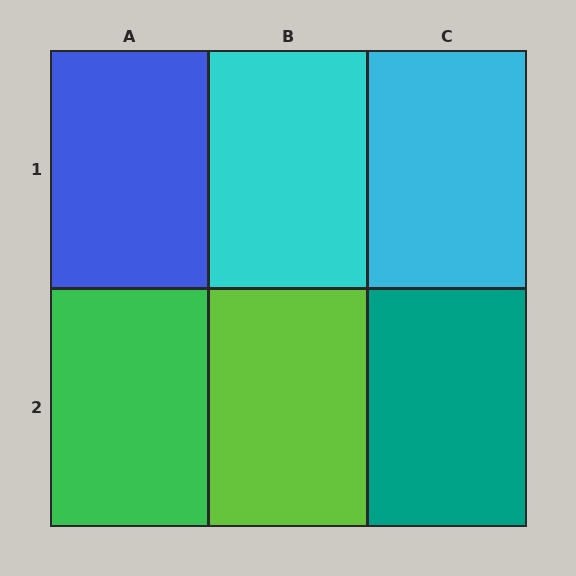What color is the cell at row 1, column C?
Cyan.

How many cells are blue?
1 cell is blue.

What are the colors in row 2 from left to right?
Green, lime, teal.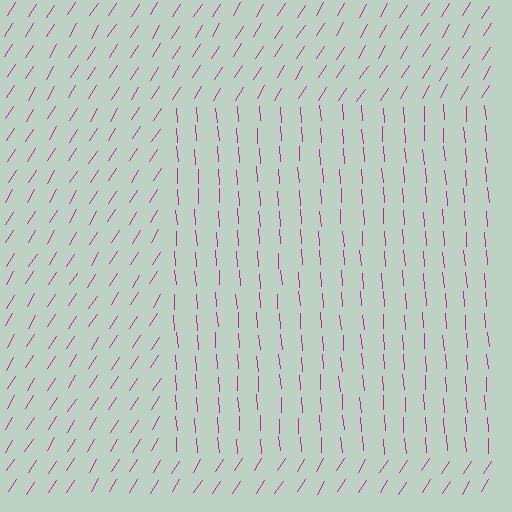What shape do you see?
I see a rectangle.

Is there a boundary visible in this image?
Yes, there is a texture boundary formed by a change in line orientation.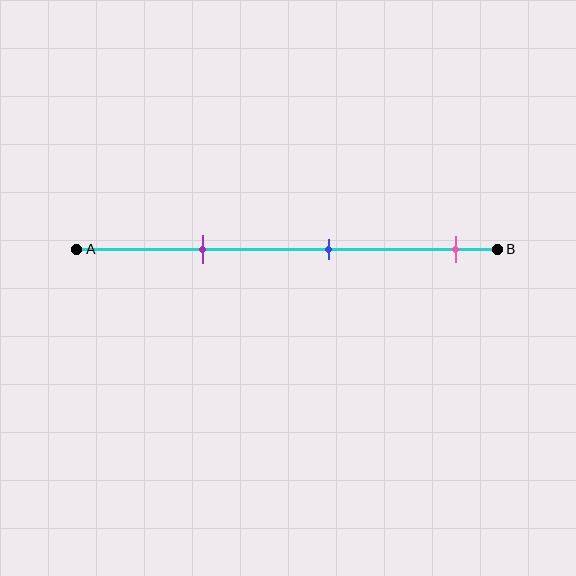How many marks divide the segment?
There are 3 marks dividing the segment.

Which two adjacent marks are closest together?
The purple and blue marks are the closest adjacent pair.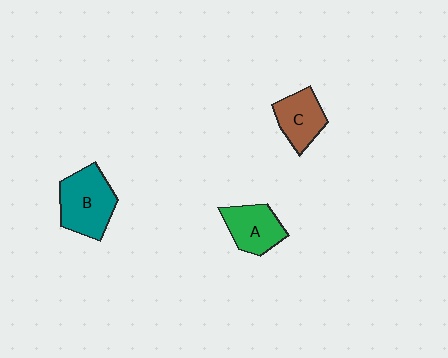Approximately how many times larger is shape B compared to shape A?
Approximately 1.4 times.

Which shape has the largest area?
Shape B (teal).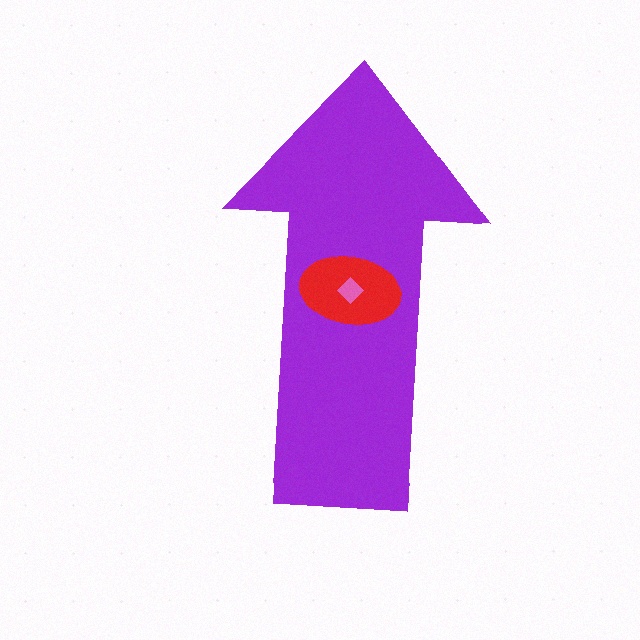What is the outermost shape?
The purple arrow.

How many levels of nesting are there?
3.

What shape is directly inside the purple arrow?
The red ellipse.